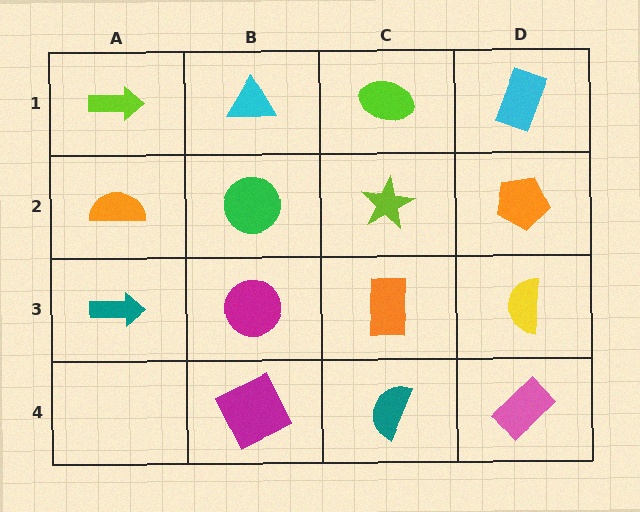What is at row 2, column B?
A green circle.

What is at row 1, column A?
A lime arrow.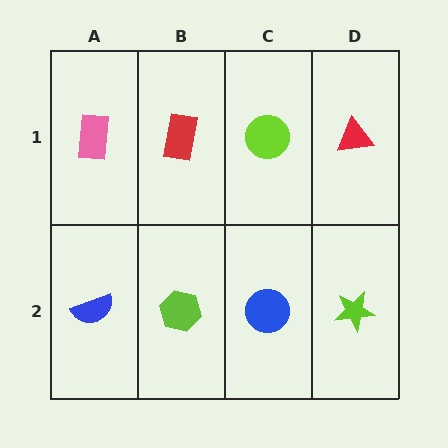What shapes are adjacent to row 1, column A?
A blue semicircle (row 2, column A), a red rectangle (row 1, column B).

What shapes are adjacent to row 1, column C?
A blue circle (row 2, column C), a red rectangle (row 1, column B), a red triangle (row 1, column D).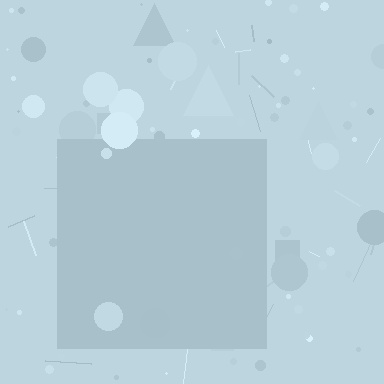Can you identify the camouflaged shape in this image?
The camouflaged shape is a square.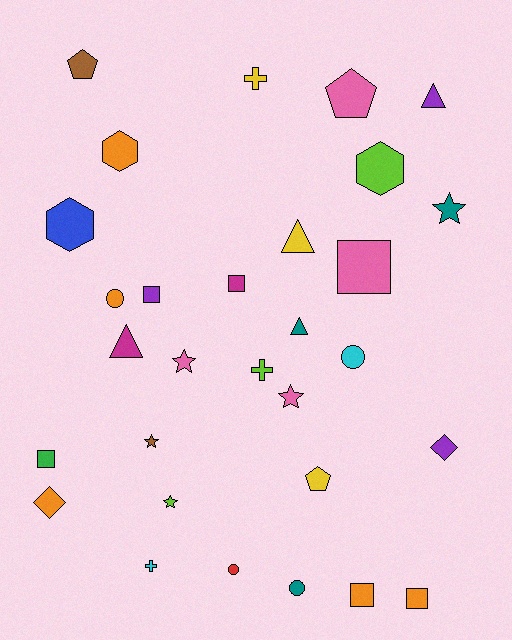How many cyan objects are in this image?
There are 2 cyan objects.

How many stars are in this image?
There are 5 stars.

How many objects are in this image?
There are 30 objects.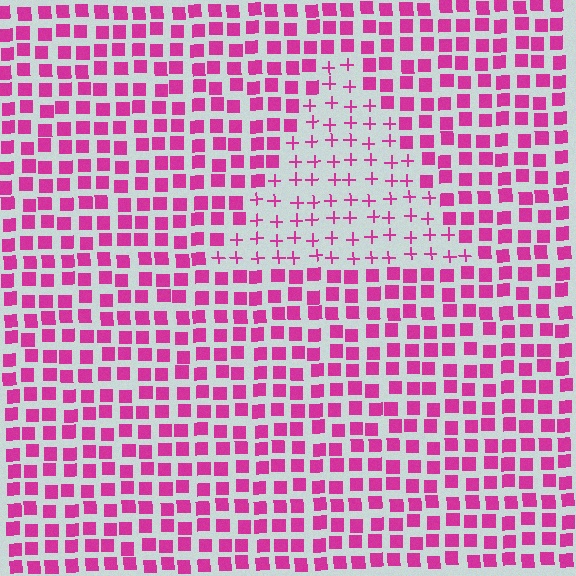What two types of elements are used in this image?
The image uses plus signs inside the triangle region and squares outside it.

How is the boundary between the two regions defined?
The boundary is defined by a change in element shape: plus signs inside vs. squares outside. All elements share the same color and spacing.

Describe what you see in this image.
The image is filled with small magenta elements arranged in a uniform grid. A triangle-shaped region contains plus signs, while the surrounding area contains squares. The boundary is defined purely by the change in element shape.